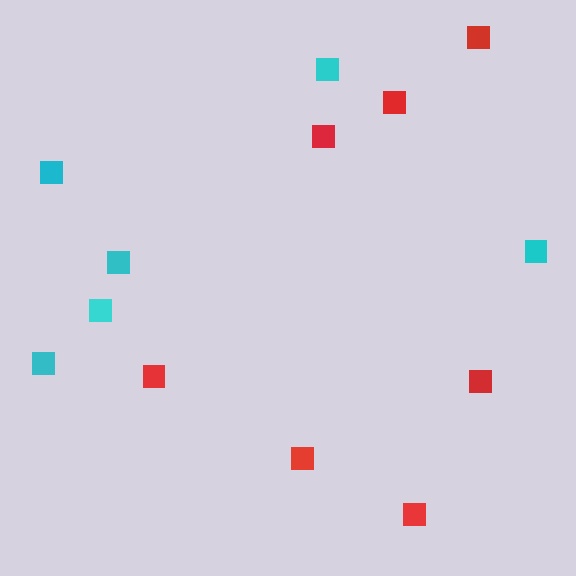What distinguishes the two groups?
There are 2 groups: one group of red squares (7) and one group of cyan squares (6).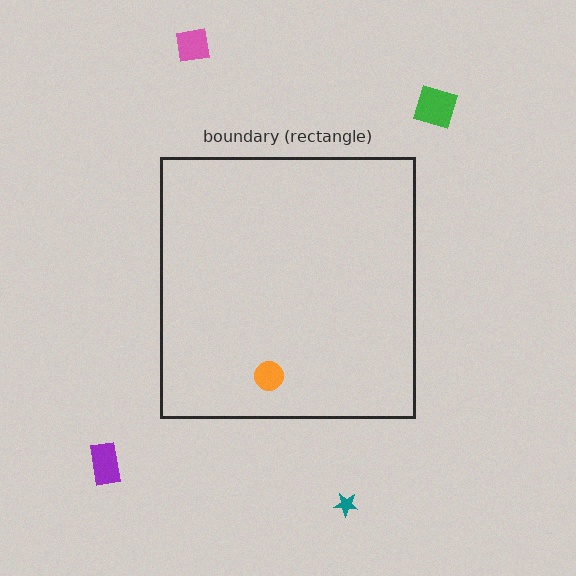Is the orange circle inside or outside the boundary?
Inside.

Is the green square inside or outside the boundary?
Outside.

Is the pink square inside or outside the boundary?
Outside.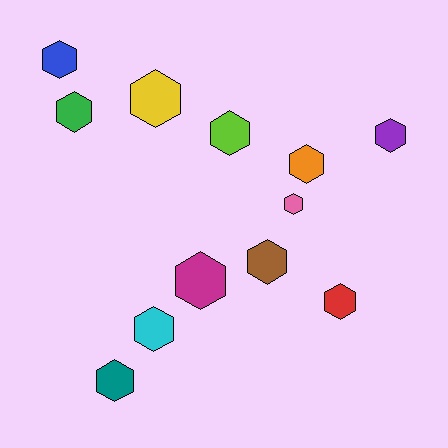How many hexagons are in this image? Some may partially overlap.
There are 12 hexagons.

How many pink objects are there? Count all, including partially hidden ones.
There is 1 pink object.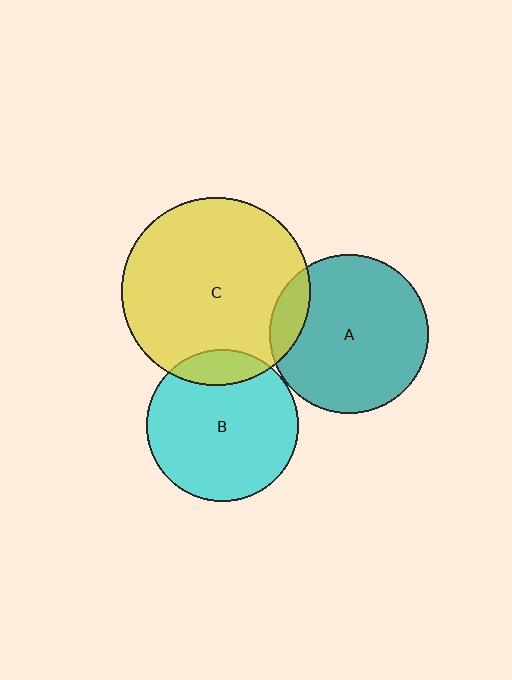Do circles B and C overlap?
Yes.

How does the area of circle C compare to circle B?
Approximately 1.5 times.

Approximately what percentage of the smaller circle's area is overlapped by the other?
Approximately 15%.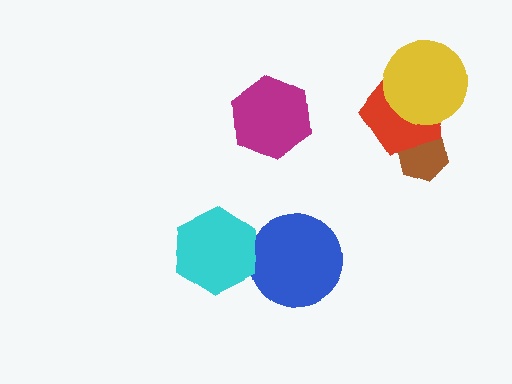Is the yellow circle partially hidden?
No, no other shape covers it.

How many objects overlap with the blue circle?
1 object overlaps with the blue circle.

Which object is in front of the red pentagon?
The yellow circle is in front of the red pentagon.